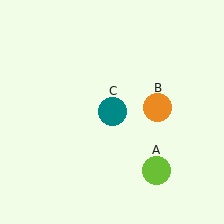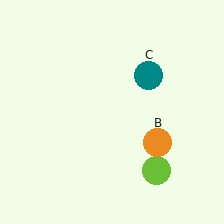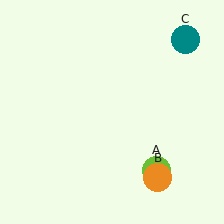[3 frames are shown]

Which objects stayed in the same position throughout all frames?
Lime circle (object A) remained stationary.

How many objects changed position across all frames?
2 objects changed position: orange circle (object B), teal circle (object C).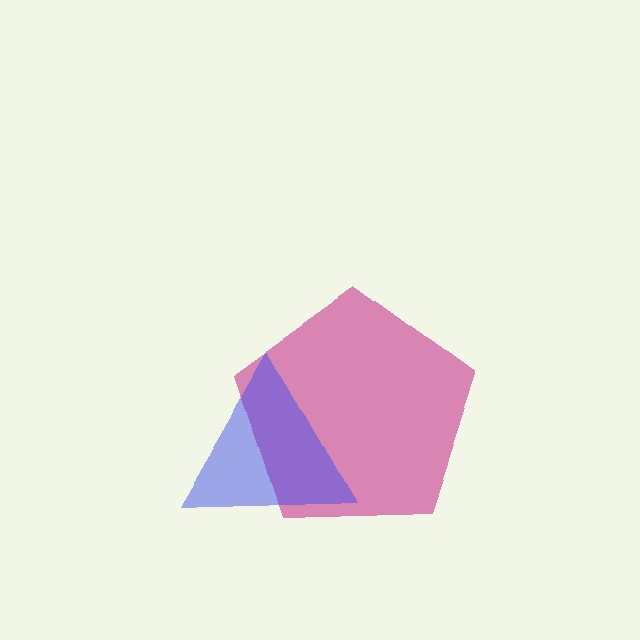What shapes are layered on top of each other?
The layered shapes are: a magenta pentagon, a blue triangle.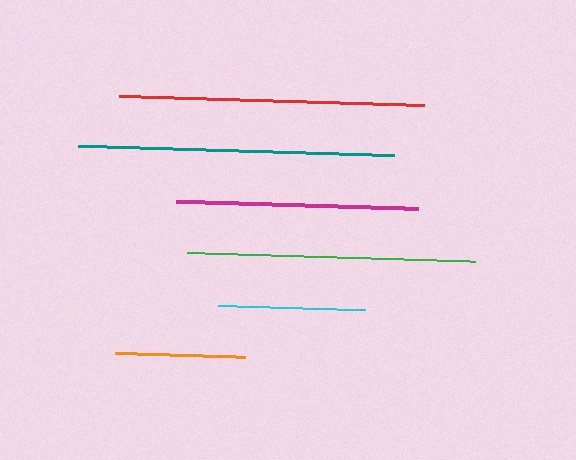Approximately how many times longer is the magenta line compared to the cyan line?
The magenta line is approximately 1.7 times the length of the cyan line.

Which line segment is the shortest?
The orange line is the shortest at approximately 130 pixels.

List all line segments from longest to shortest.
From longest to shortest: teal, red, green, magenta, cyan, orange.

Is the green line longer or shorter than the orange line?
The green line is longer than the orange line.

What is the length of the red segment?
The red segment is approximately 305 pixels long.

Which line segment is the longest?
The teal line is the longest at approximately 316 pixels.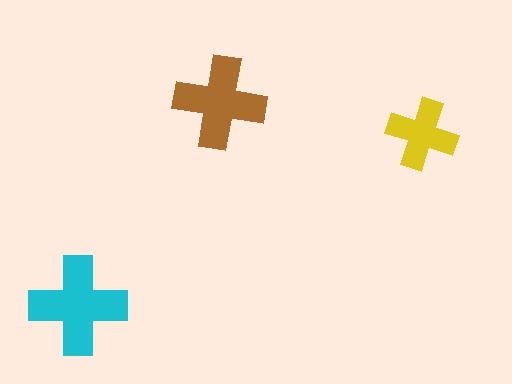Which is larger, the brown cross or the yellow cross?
The brown one.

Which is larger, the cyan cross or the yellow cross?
The cyan one.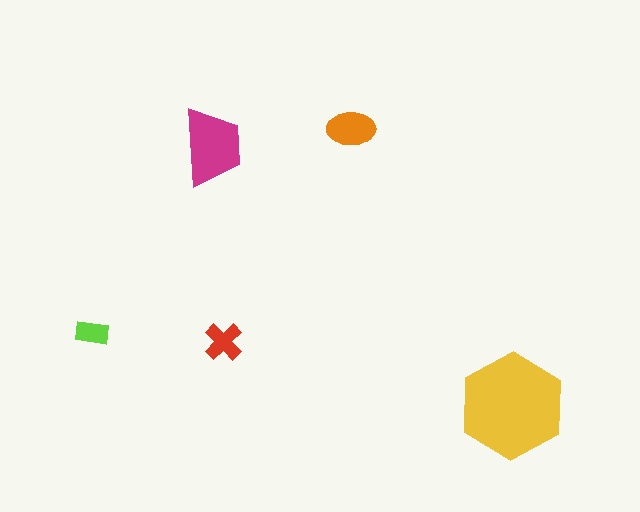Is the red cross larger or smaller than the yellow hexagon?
Smaller.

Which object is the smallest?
The lime rectangle.